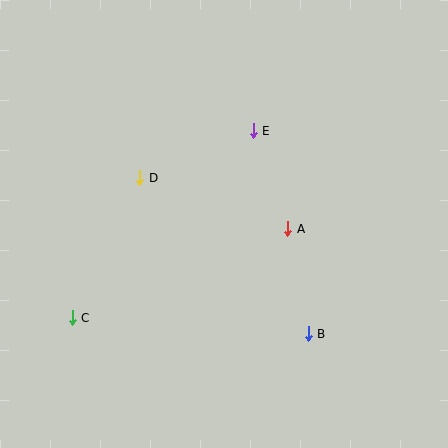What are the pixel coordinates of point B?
Point B is at (308, 334).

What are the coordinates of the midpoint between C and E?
The midpoint between C and E is at (163, 224).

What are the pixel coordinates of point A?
Point A is at (288, 229).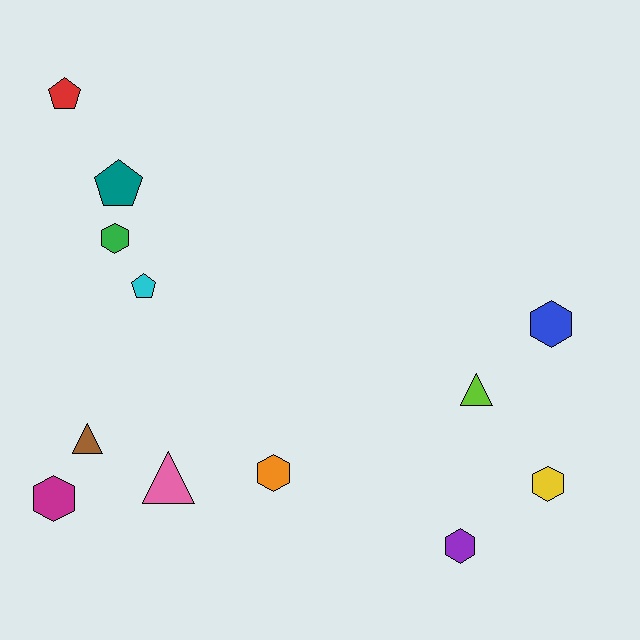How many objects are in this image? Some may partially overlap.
There are 12 objects.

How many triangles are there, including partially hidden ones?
There are 3 triangles.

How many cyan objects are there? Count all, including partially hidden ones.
There is 1 cyan object.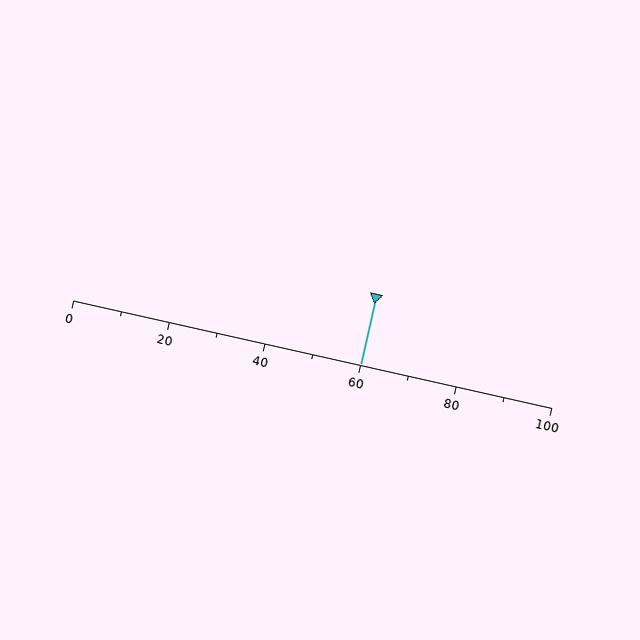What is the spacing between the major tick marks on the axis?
The major ticks are spaced 20 apart.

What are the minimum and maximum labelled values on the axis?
The axis runs from 0 to 100.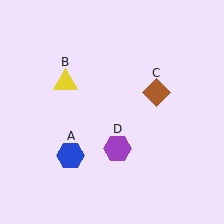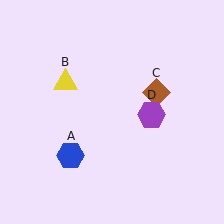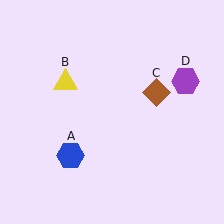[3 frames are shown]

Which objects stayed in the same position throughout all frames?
Blue hexagon (object A) and yellow triangle (object B) and brown diamond (object C) remained stationary.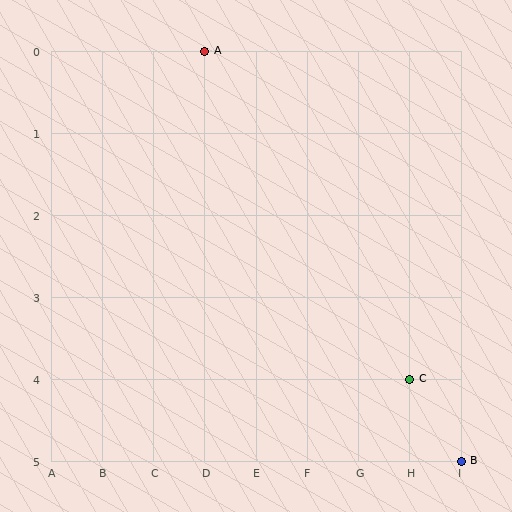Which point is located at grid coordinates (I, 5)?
Point B is at (I, 5).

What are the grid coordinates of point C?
Point C is at grid coordinates (H, 4).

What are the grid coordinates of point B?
Point B is at grid coordinates (I, 5).